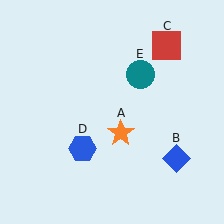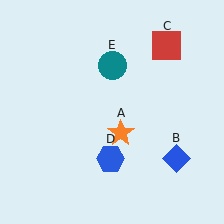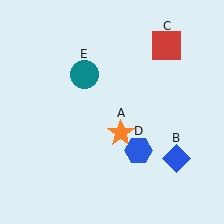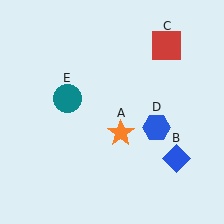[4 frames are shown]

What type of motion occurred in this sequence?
The blue hexagon (object D), teal circle (object E) rotated counterclockwise around the center of the scene.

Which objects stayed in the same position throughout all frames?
Orange star (object A) and blue diamond (object B) and red square (object C) remained stationary.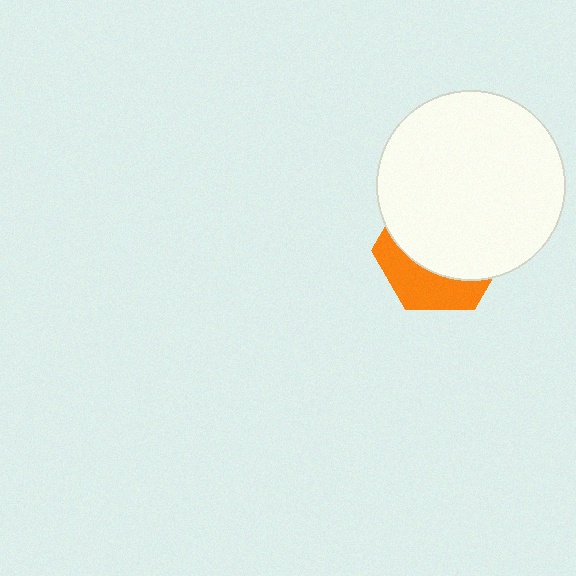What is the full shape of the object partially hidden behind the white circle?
The partially hidden object is an orange hexagon.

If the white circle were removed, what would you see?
You would see the complete orange hexagon.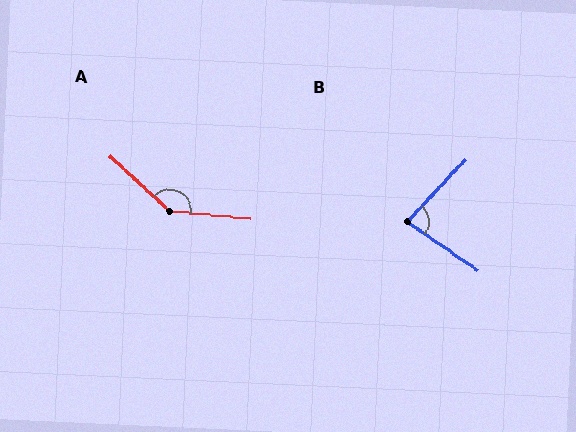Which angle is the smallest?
B, at approximately 82 degrees.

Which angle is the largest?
A, at approximately 143 degrees.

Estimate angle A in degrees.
Approximately 143 degrees.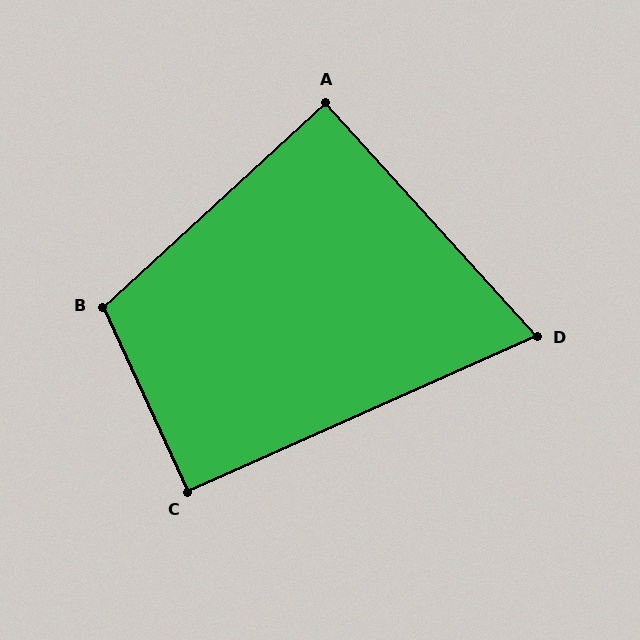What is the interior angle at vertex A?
Approximately 90 degrees (approximately right).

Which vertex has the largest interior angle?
B, at approximately 108 degrees.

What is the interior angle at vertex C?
Approximately 90 degrees (approximately right).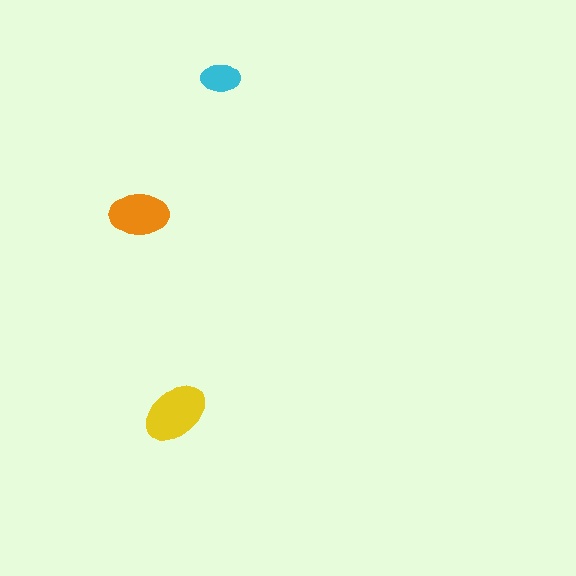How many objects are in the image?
There are 3 objects in the image.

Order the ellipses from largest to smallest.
the yellow one, the orange one, the cyan one.